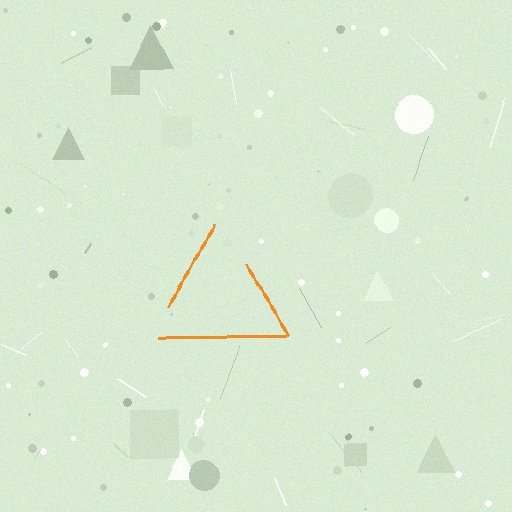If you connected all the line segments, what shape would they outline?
They would outline a triangle.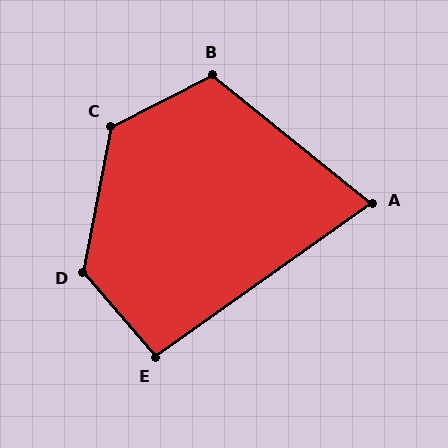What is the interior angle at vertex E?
Approximately 95 degrees (obtuse).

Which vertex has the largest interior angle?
D, at approximately 128 degrees.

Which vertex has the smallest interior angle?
A, at approximately 74 degrees.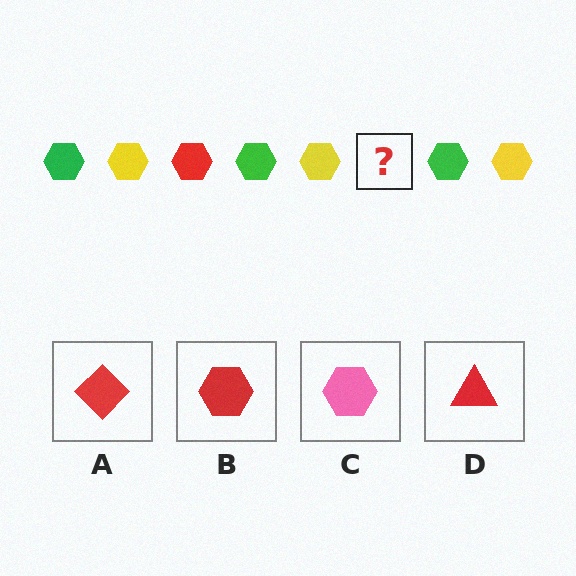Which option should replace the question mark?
Option B.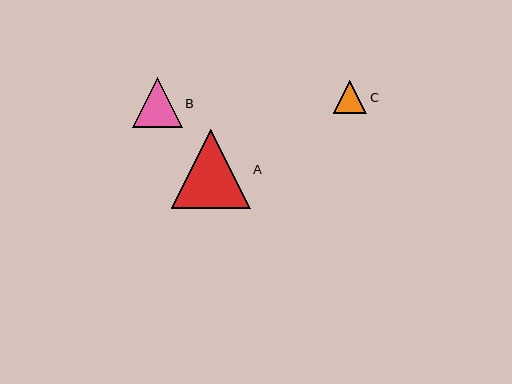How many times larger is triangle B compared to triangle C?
Triangle B is approximately 1.5 times the size of triangle C.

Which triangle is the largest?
Triangle A is the largest with a size of approximately 79 pixels.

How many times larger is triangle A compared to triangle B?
Triangle A is approximately 1.6 times the size of triangle B.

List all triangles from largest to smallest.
From largest to smallest: A, B, C.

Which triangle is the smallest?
Triangle C is the smallest with a size of approximately 34 pixels.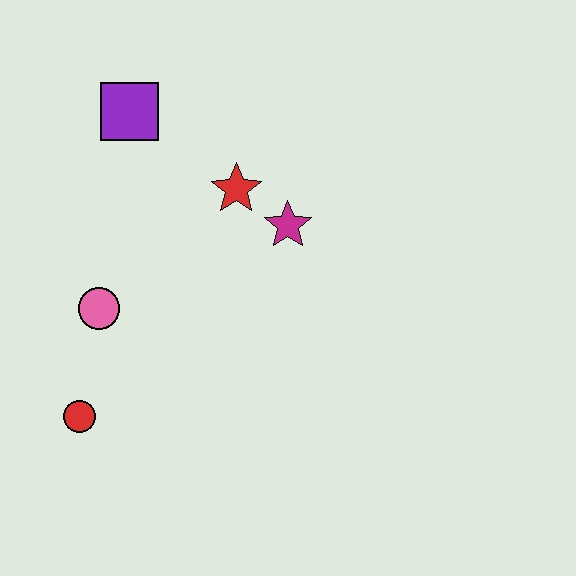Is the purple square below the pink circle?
No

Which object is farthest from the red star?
The red circle is farthest from the red star.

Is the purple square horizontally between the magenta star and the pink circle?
Yes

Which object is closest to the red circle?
The pink circle is closest to the red circle.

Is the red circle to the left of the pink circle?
Yes